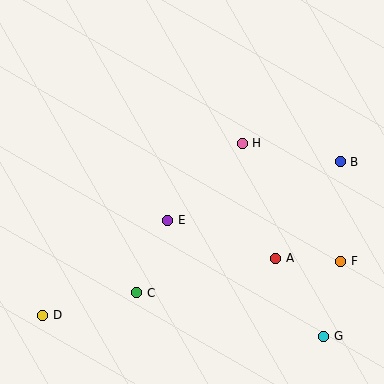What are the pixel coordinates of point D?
Point D is at (43, 315).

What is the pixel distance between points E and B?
The distance between E and B is 182 pixels.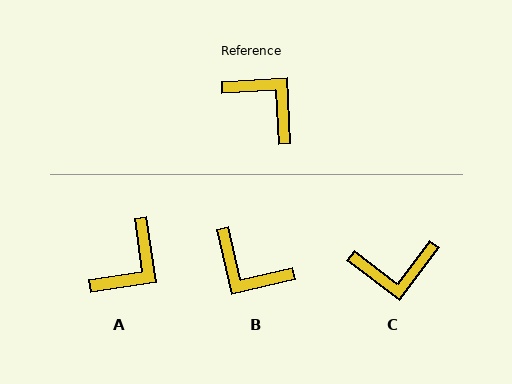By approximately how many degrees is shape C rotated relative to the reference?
Approximately 130 degrees clockwise.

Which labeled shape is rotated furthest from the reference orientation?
B, about 170 degrees away.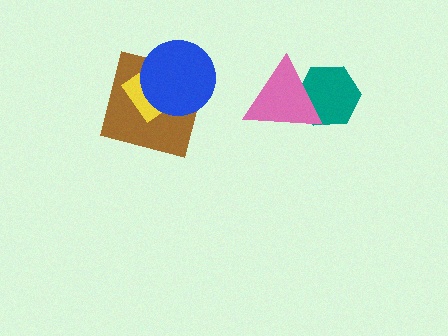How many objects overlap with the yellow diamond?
2 objects overlap with the yellow diamond.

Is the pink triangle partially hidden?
No, no other shape covers it.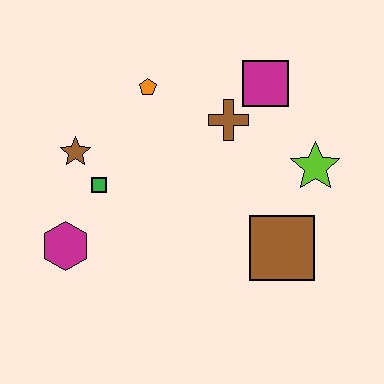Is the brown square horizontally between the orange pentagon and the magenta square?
No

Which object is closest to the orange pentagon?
The brown cross is closest to the orange pentagon.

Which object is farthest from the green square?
The lime star is farthest from the green square.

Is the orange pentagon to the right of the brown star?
Yes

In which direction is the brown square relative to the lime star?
The brown square is below the lime star.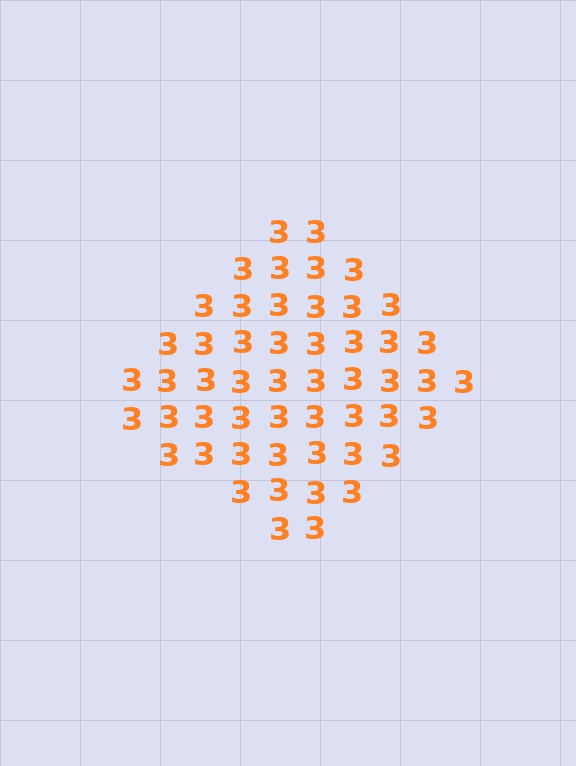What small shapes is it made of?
It is made of small digit 3's.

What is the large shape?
The large shape is a diamond.